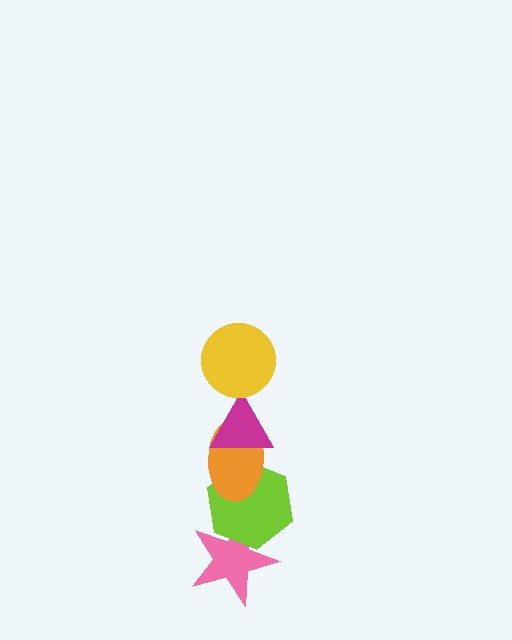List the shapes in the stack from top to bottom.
From top to bottom: the yellow circle, the magenta triangle, the orange ellipse, the lime hexagon, the pink star.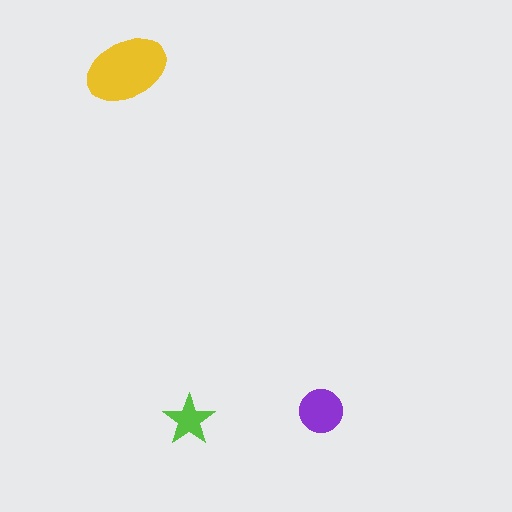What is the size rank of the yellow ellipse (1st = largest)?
1st.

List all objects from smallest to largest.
The lime star, the purple circle, the yellow ellipse.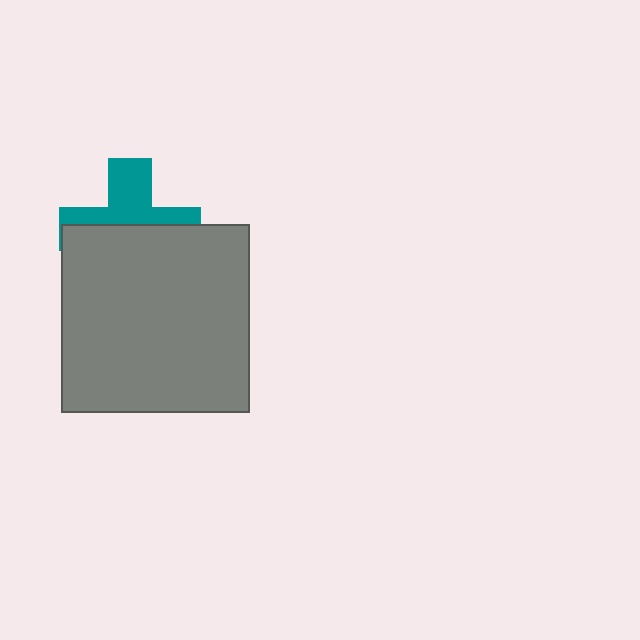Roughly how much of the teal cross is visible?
A small part of it is visible (roughly 43%).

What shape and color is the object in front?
The object in front is a gray square.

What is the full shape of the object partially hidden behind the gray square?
The partially hidden object is a teal cross.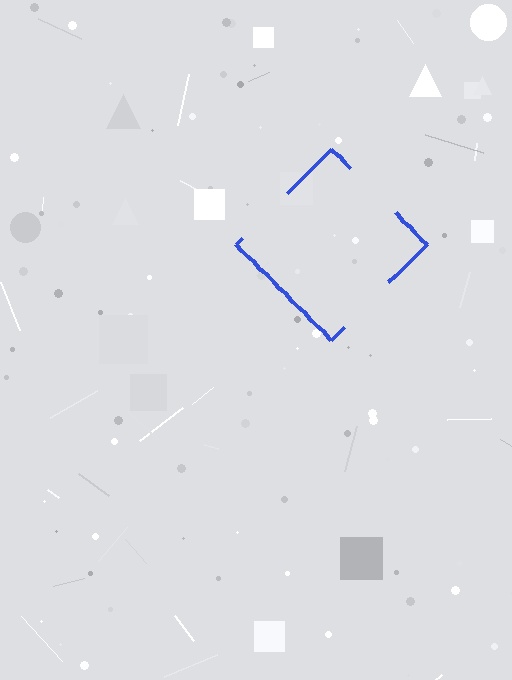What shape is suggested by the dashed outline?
The dashed outline suggests a diamond.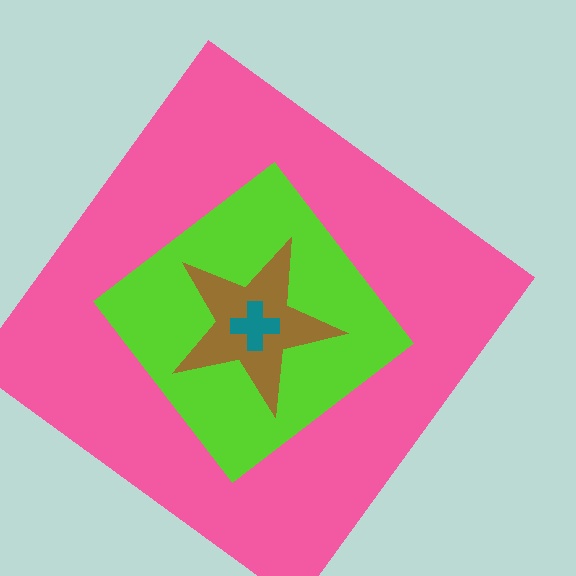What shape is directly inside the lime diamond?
The brown star.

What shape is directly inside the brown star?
The teal cross.